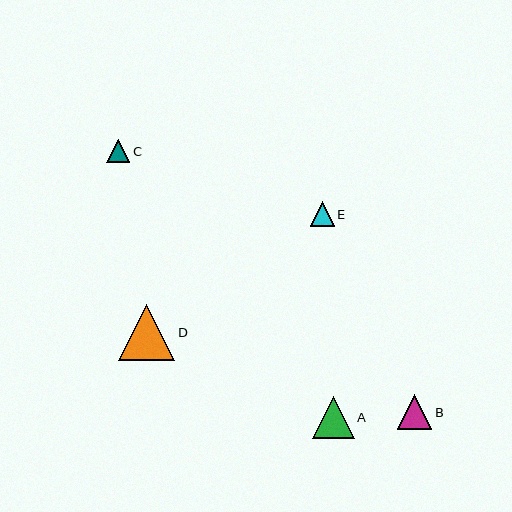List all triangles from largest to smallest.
From largest to smallest: D, A, B, E, C.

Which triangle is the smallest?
Triangle C is the smallest with a size of approximately 23 pixels.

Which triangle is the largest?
Triangle D is the largest with a size of approximately 56 pixels.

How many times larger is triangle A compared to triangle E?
Triangle A is approximately 1.7 times the size of triangle E.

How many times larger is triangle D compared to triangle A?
Triangle D is approximately 1.4 times the size of triangle A.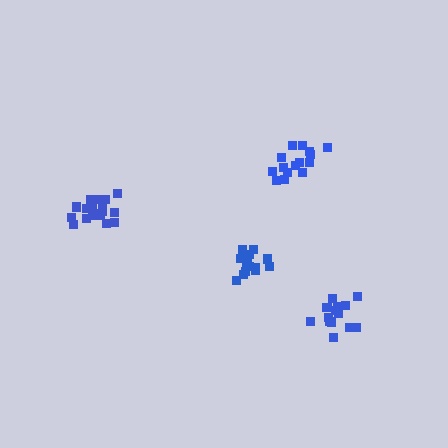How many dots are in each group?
Group 1: 19 dots, Group 2: 14 dots, Group 3: 15 dots, Group 4: 15 dots (63 total).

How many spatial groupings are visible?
There are 4 spatial groupings.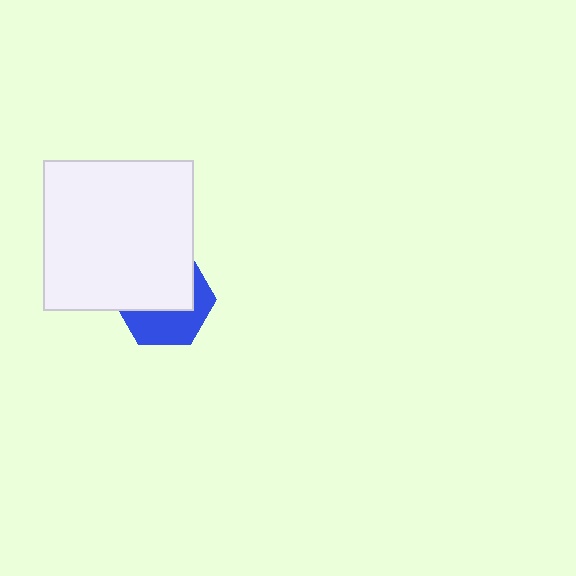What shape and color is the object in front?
The object in front is a white square.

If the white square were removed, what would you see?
You would see the complete blue hexagon.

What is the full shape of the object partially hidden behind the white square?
The partially hidden object is a blue hexagon.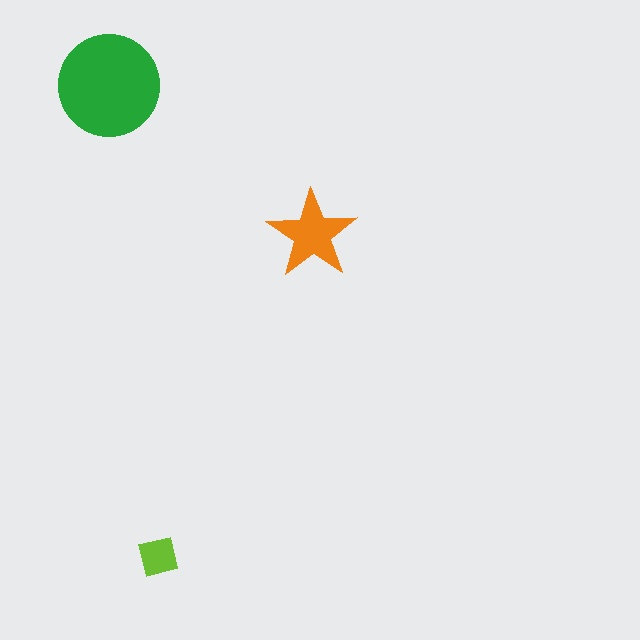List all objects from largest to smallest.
The green circle, the orange star, the lime square.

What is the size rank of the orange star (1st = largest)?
2nd.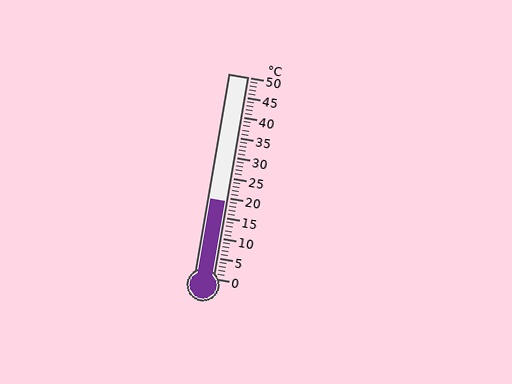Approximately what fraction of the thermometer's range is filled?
The thermometer is filled to approximately 40% of its range.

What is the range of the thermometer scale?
The thermometer scale ranges from 0°C to 50°C.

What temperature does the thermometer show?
The thermometer shows approximately 19°C.